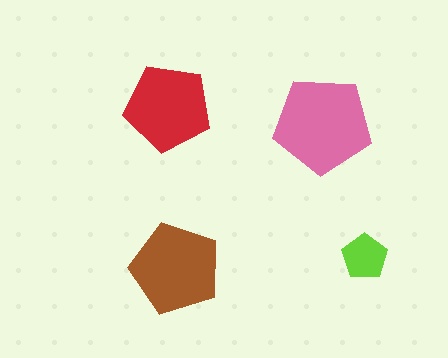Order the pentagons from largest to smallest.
the pink one, the brown one, the red one, the lime one.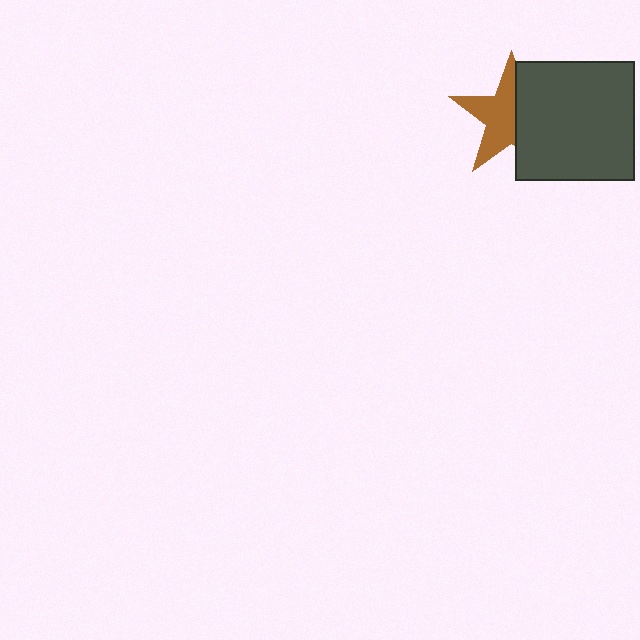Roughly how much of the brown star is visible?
About half of it is visible (roughly 57%).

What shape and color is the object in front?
The object in front is a dark gray rectangle.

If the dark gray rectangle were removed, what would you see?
You would see the complete brown star.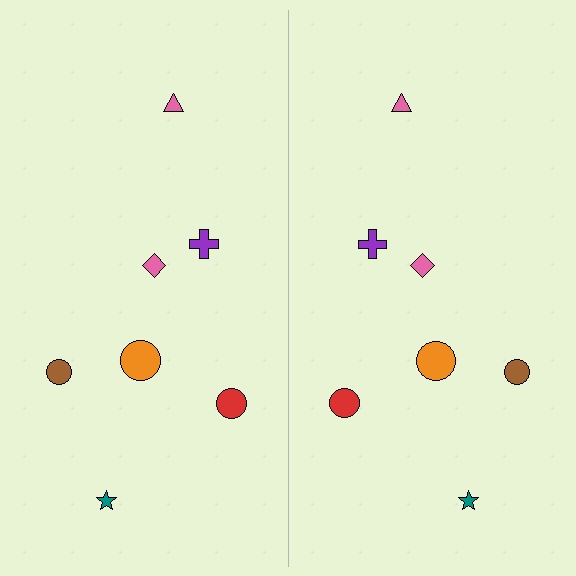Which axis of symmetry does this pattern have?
The pattern has a vertical axis of symmetry running through the center of the image.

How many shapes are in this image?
There are 14 shapes in this image.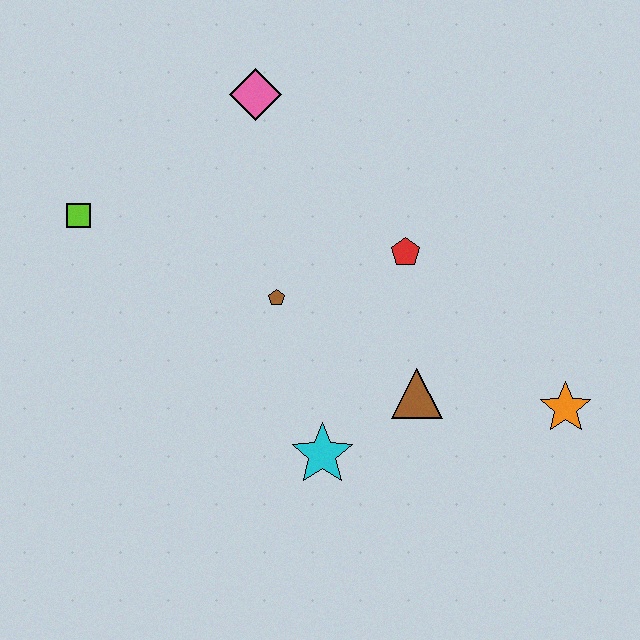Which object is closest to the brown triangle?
The cyan star is closest to the brown triangle.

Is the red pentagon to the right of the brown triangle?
No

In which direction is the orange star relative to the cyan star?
The orange star is to the right of the cyan star.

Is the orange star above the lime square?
No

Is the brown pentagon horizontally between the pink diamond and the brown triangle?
Yes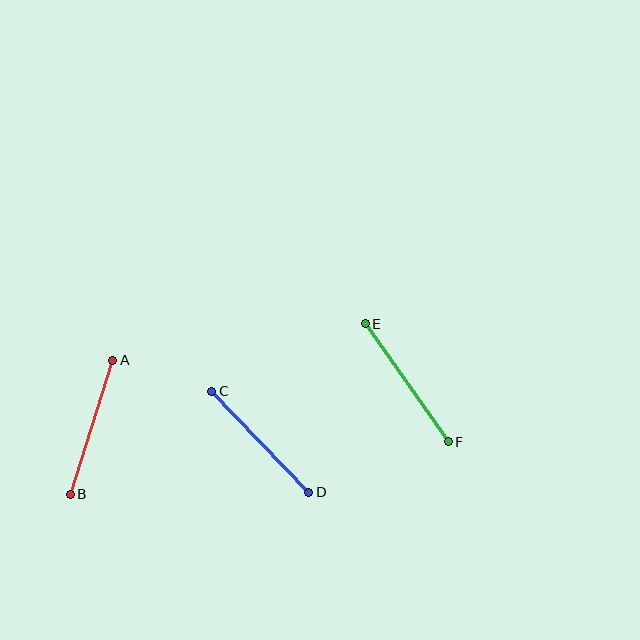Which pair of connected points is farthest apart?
Points E and F are farthest apart.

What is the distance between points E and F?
The distance is approximately 144 pixels.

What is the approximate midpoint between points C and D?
The midpoint is at approximately (260, 442) pixels.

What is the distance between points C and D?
The distance is approximately 140 pixels.